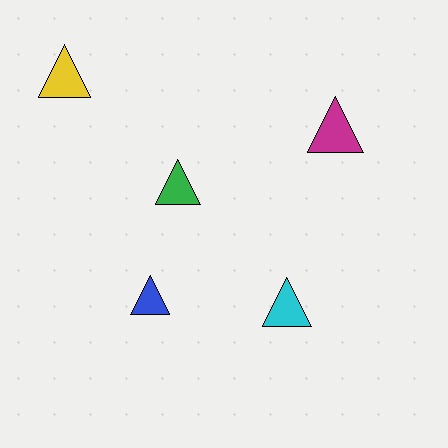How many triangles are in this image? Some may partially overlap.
There are 5 triangles.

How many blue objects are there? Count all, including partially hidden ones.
There is 1 blue object.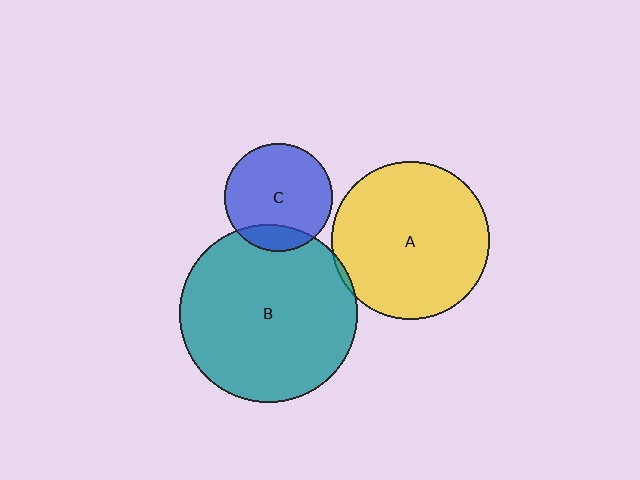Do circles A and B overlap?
Yes.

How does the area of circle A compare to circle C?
Approximately 2.1 times.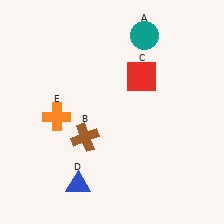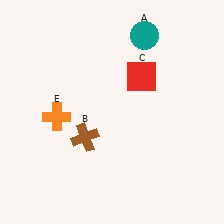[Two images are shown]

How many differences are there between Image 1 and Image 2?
There is 1 difference between the two images.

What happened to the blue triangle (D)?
The blue triangle (D) was removed in Image 2. It was in the bottom-left area of Image 1.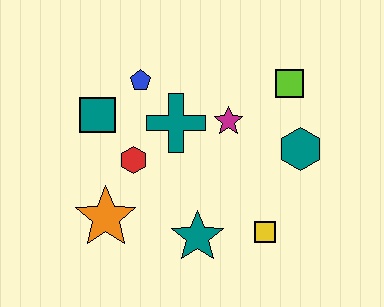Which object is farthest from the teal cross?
The yellow square is farthest from the teal cross.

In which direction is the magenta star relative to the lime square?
The magenta star is to the left of the lime square.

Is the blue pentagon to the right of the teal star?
No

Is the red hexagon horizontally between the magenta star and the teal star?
No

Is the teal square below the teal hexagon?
No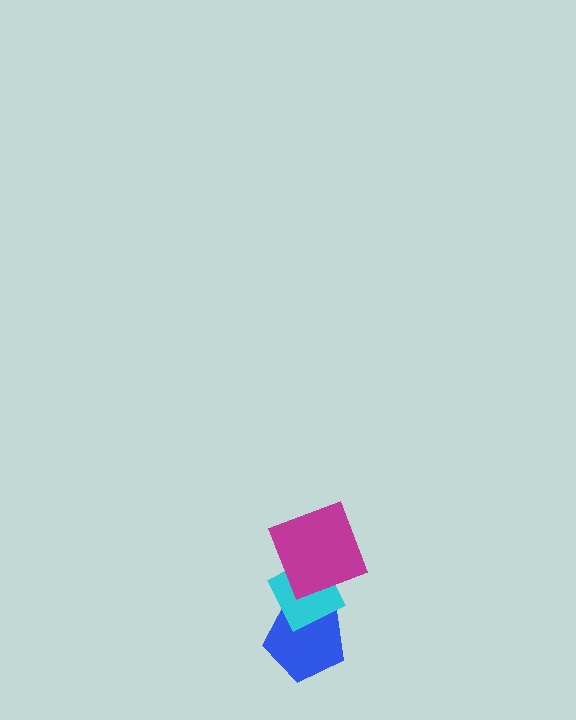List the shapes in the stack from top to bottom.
From top to bottom: the magenta square, the cyan diamond, the blue pentagon.